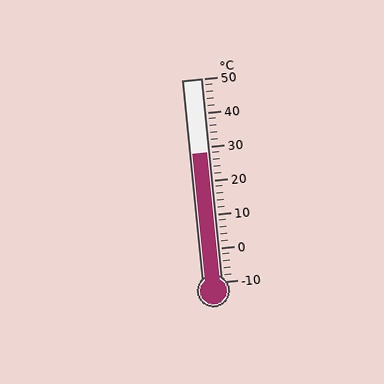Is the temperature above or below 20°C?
The temperature is above 20°C.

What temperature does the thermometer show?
The thermometer shows approximately 28°C.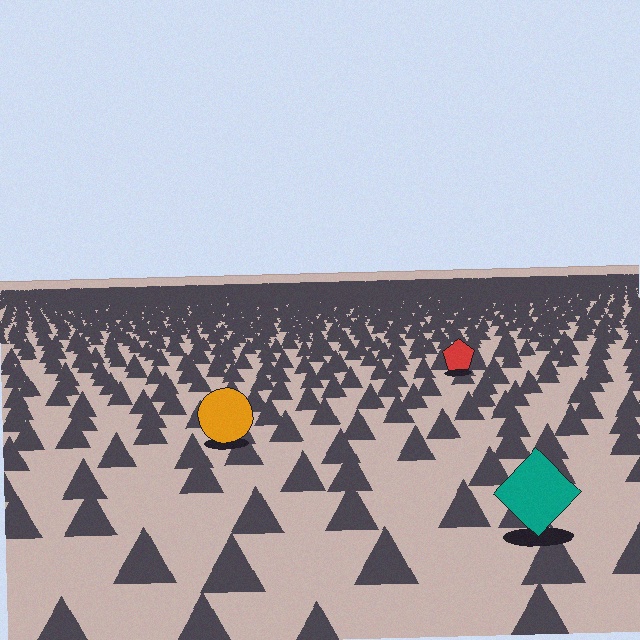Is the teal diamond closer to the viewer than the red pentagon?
Yes. The teal diamond is closer — you can tell from the texture gradient: the ground texture is coarser near it.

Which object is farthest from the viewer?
The red pentagon is farthest from the viewer. It appears smaller and the ground texture around it is denser.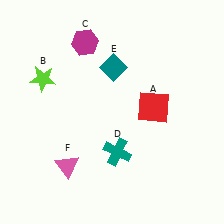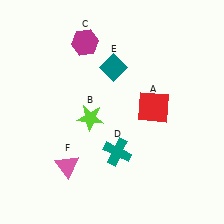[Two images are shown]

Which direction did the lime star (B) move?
The lime star (B) moved right.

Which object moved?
The lime star (B) moved right.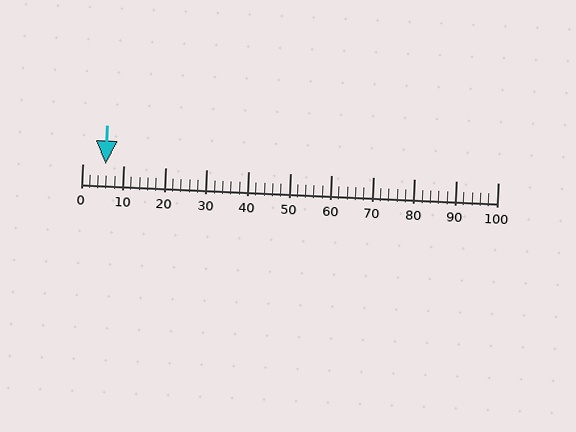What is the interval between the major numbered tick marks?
The major tick marks are spaced 10 units apart.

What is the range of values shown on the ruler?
The ruler shows values from 0 to 100.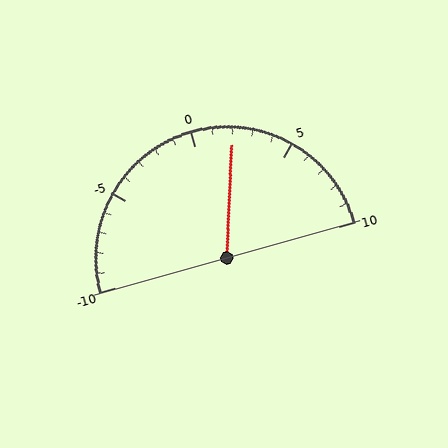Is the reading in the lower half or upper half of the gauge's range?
The reading is in the upper half of the range (-10 to 10).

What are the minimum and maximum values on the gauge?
The gauge ranges from -10 to 10.